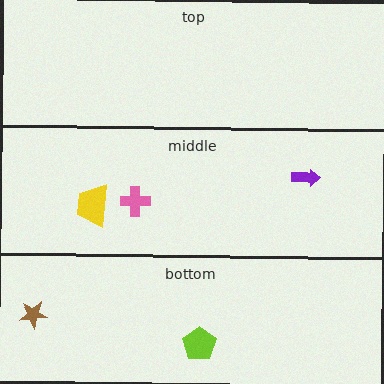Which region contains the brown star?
The bottom region.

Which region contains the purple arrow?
The middle region.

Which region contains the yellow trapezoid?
The middle region.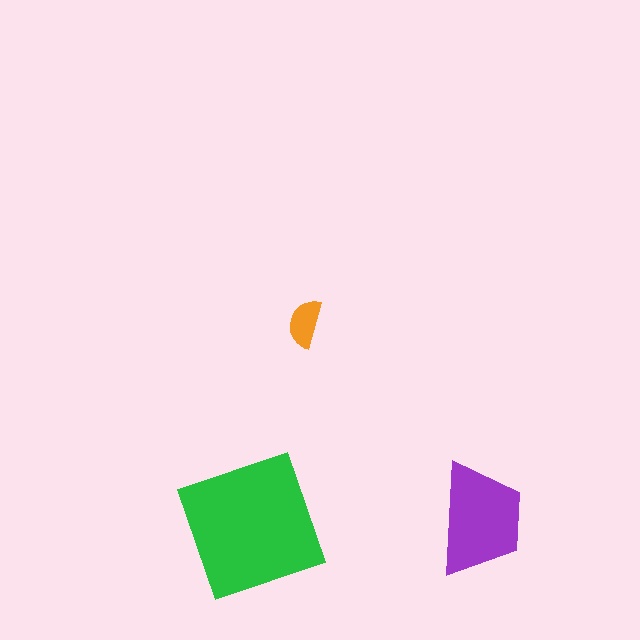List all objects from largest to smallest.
The green square, the purple trapezoid, the orange semicircle.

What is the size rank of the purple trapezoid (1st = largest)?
2nd.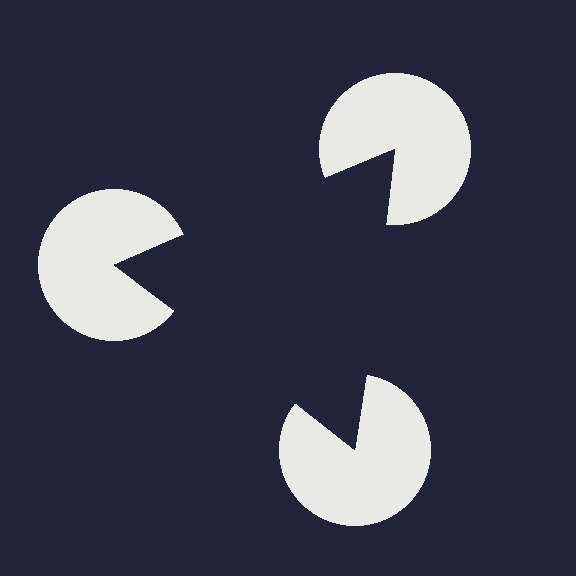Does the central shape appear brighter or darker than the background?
It typically appears slightly darker than the background, even though no actual brightness change is drawn.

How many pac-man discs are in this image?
There are 3 — one at each vertex of the illusory triangle.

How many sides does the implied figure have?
3 sides.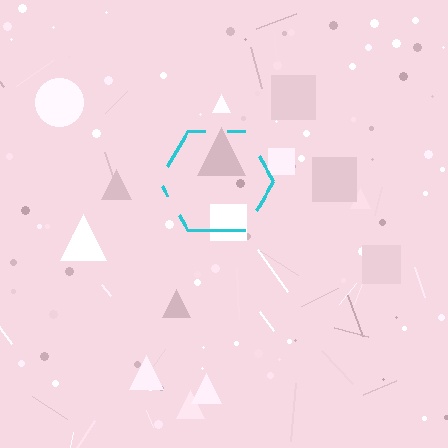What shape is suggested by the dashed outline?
The dashed outline suggests a hexagon.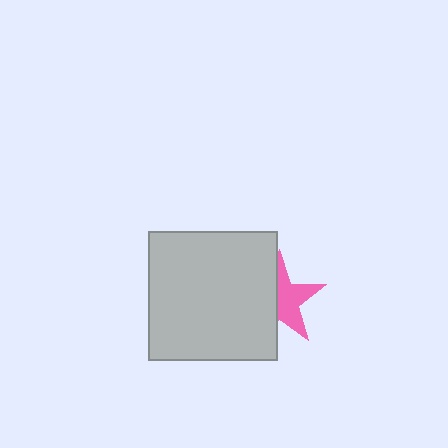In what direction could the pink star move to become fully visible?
The pink star could move right. That would shift it out from behind the light gray square entirely.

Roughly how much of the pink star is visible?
About half of it is visible (roughly 54%).